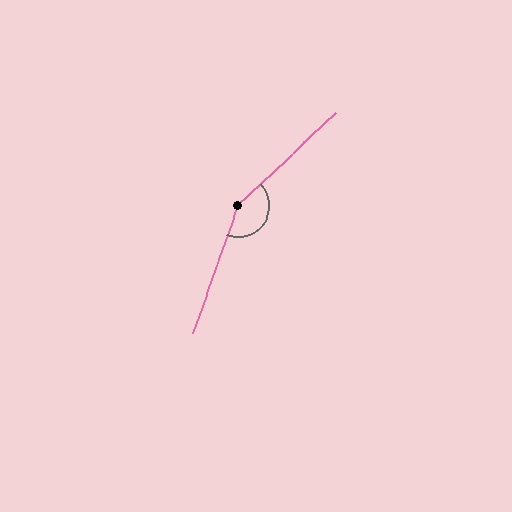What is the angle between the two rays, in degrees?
Approximately 153 degrees.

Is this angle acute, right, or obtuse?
It is obtuse.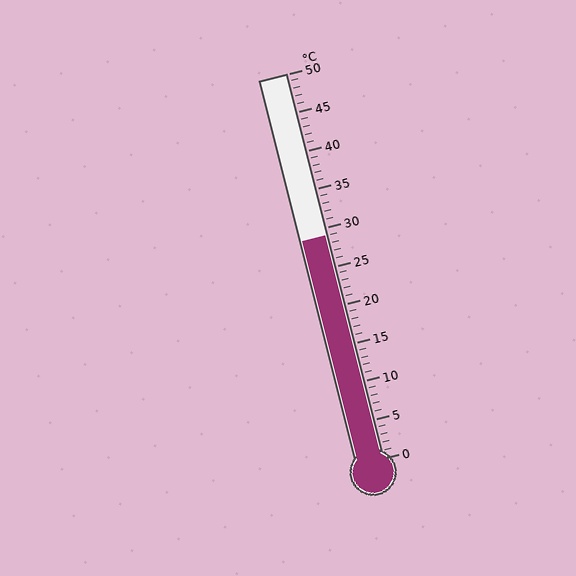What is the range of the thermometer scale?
The thermometer scale ranges from 0°C to 50°C.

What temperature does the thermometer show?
The thermometer shows approximately 29°C.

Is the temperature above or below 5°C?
The temperature is above 5°C.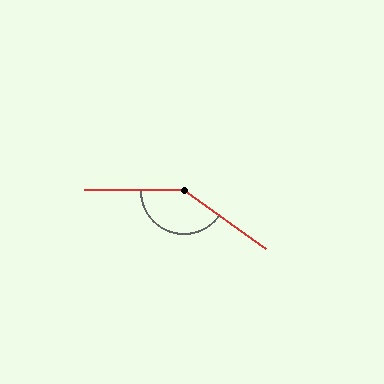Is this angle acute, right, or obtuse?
It is obtuse.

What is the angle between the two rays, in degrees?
Approximately 144 degrees.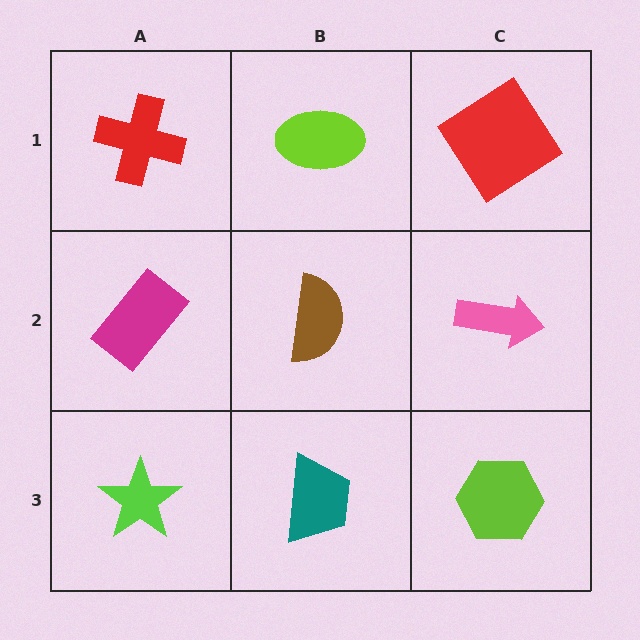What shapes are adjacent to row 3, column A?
A magenta rectangle (row 2, column A), a teal trapezoid (row 3, column B).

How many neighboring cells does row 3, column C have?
2.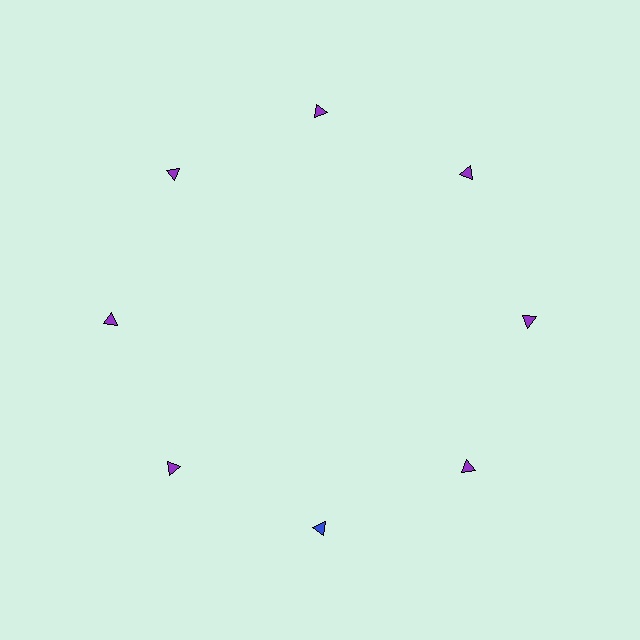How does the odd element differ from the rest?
It has a different color: blue instead of purple.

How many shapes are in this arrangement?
There are 8 shapes arranged in a ring pattern.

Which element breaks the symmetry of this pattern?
The blue triangle at roughly the 6 o'clock position breaks the symmetry. All other shapes are purple triangles.